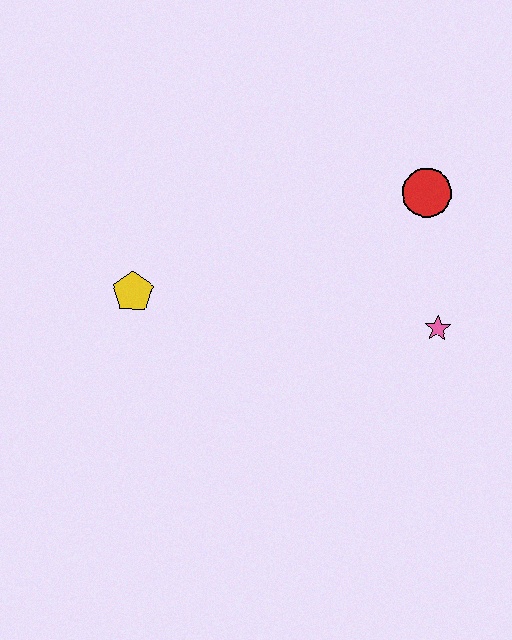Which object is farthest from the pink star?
The yellow pentagon is farthest from the pink star.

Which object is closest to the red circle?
The pink star is closest to the red circle.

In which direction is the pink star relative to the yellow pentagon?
The pink star is to the right of the yellow pentagon.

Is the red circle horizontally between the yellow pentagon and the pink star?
Yes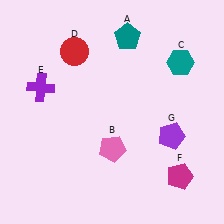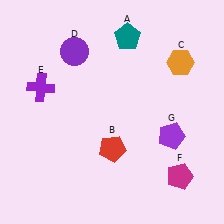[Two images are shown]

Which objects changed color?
B changed from pink to red. C changed from teal to orange. D changed from red to purple.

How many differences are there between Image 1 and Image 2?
There are 3 differences between the two images.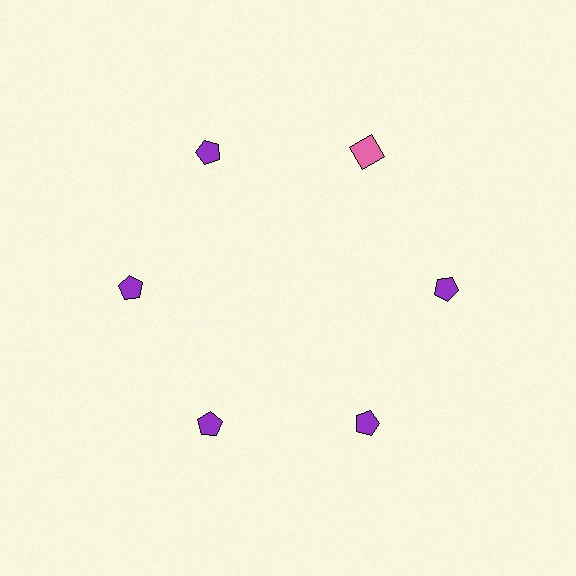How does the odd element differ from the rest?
It differs in both color (pink instead of purple) and shape (square instead of pentagon).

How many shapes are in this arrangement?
There are 6 shapes arranged in a ring pattern.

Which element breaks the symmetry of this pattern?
The pink square at roughly the 1 o'clock position breaks the symmetry. All other shapes are purple pentagons.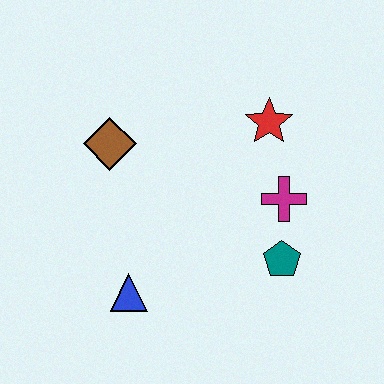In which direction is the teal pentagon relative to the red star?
The teal pentagon is below the red star.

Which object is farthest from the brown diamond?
The teal pentagon is farthest from the brown diamond.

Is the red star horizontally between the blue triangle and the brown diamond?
No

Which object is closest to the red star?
The magenta cross is closest to the red star.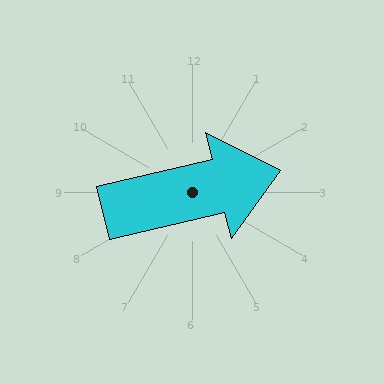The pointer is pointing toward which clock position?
Roughly 3 o'clock.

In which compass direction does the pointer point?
East.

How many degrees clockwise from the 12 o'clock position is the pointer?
Approximately 77 degrees.